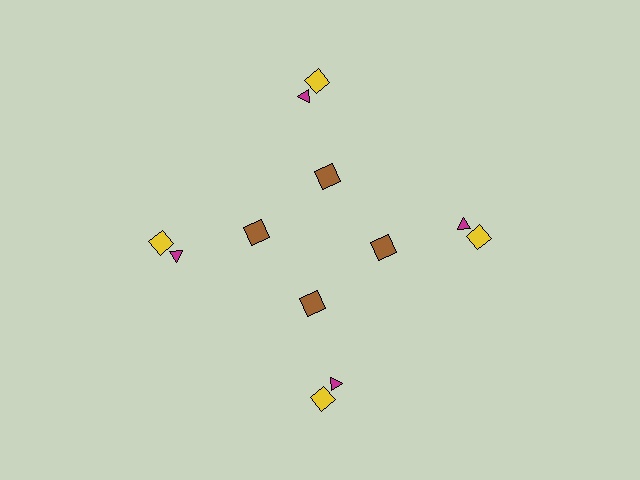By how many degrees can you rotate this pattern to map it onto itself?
The pattern maps onto itself every 90 degrees of rotation.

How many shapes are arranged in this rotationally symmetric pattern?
There are 12 shapes, arranged in 4 groups of 3.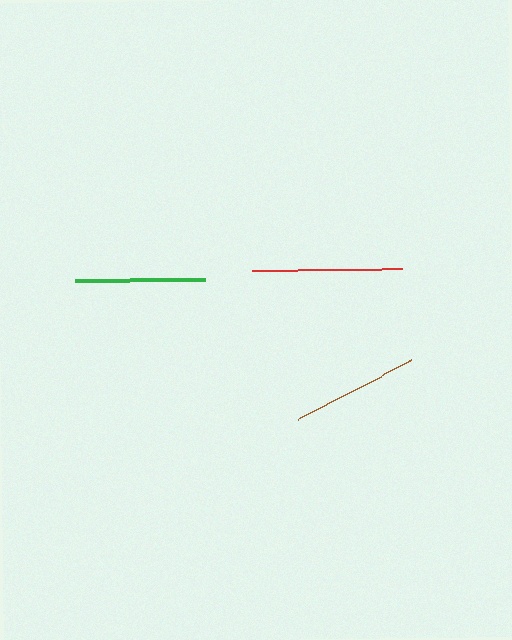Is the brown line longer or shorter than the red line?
The red line is longer than the brown line.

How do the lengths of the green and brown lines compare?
The green and brown lines are approximately the same length.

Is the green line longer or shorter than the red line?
The red line is longer than the green line.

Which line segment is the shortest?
The brown line is the shortest at approximately 128 pixels.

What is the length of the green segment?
The green segment is approximately 130 pixels long.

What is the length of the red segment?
The red segment is approximately 150 pixels long.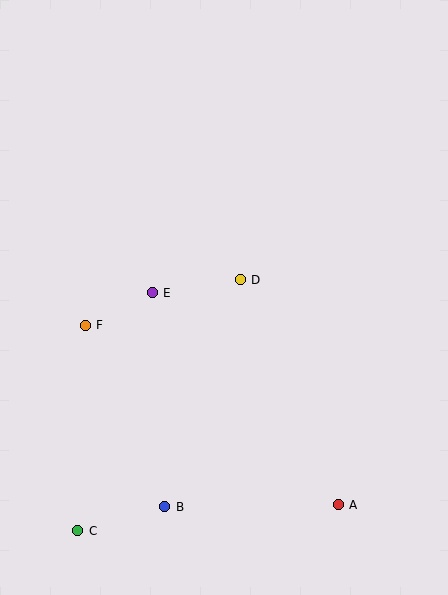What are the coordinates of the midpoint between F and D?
The midpoint between F and D is at (163, 303).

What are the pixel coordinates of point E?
Point E is at (152, 293).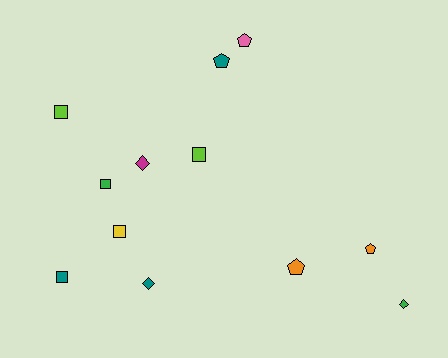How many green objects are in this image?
There are 2 green objects.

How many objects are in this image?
There are 12 objects.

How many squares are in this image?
There are 5 squares.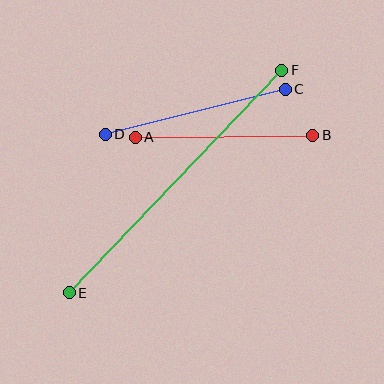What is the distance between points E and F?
The distance is approximately 308 pixels.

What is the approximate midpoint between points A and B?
The midpoint is at approximately (224, 136) pixels.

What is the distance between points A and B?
The distance is approximately 177 pixels.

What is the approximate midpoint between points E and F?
The midpoint is at approximately (176, 182) pixels.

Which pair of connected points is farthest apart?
Points E and F are farthest apart.